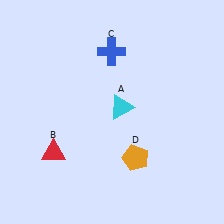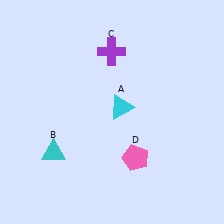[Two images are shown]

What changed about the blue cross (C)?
In Image 1, C is blue. In Image 2, it changed to purple.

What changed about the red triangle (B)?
In Image 1, B is red. In Image 2, it changed to cyan.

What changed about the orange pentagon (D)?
In Image 1, D is orange. In Image 2, it changed to pink.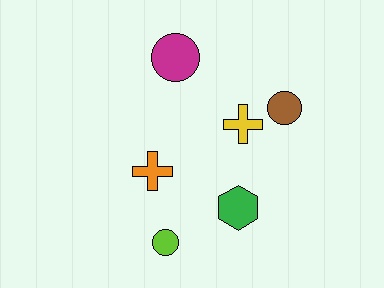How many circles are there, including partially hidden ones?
There are 3 circles.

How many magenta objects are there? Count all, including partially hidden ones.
There is 1 magenta object.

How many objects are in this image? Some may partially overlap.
There are 6 objects.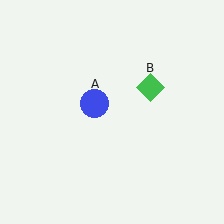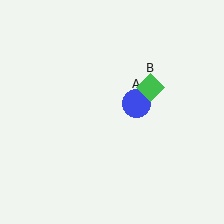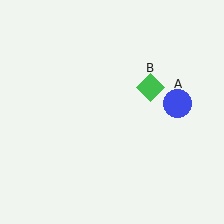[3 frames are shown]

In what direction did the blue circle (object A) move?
The blue circle (object A) moved right.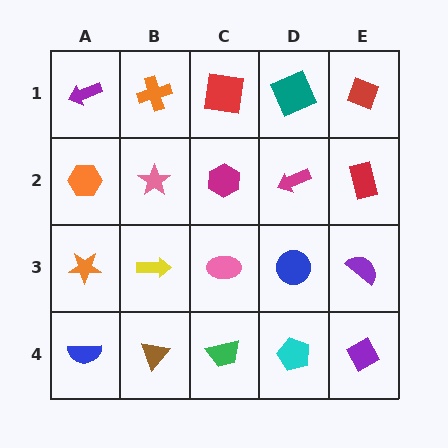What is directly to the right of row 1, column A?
An orange cross.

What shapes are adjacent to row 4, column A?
An orange star (row 3, column A), a brown triangle (row 4, column B).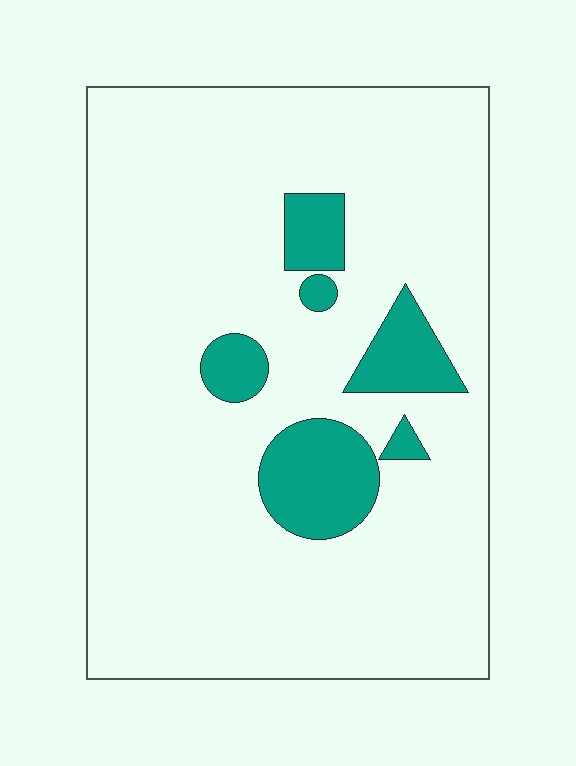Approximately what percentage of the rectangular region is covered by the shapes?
Approximately 10%.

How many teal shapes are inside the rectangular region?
6.